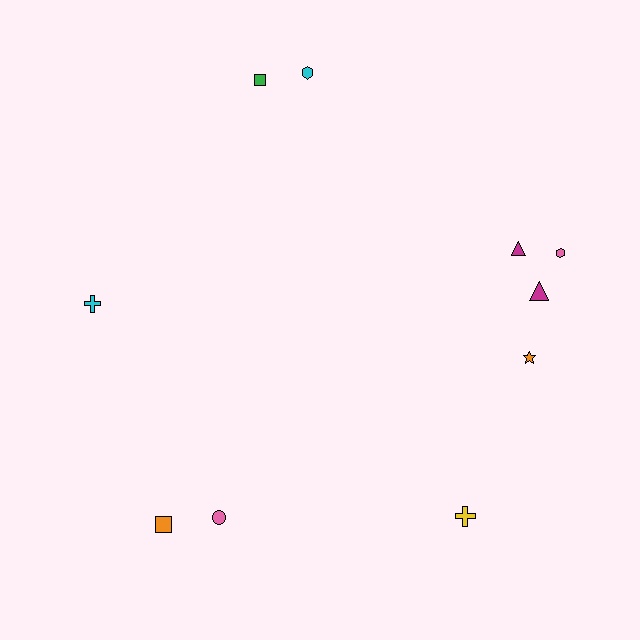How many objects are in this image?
There are 10 objects.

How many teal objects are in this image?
There are no teal objects.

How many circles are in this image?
There is 1 circle.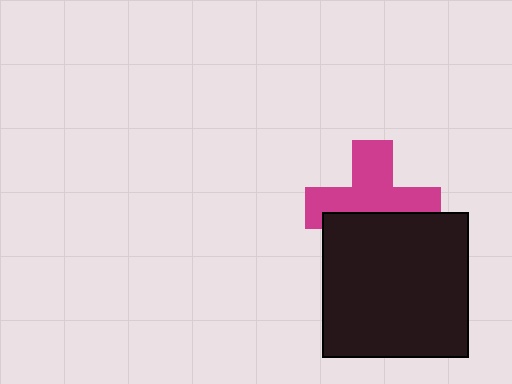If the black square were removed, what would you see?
You would see the complete magenta cross.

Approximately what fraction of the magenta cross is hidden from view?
Roughly 42% of the magenta cross is hidden behind the black square.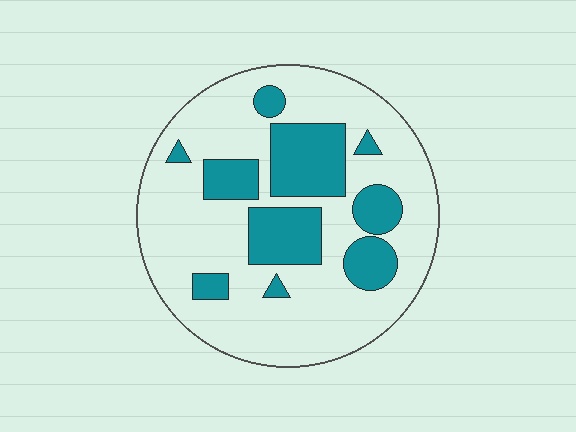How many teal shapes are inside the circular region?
10.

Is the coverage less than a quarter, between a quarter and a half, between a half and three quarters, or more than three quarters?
Between a quarter and a half.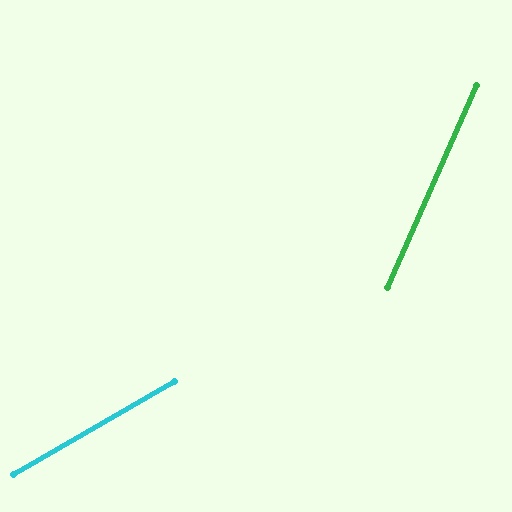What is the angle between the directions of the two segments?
Approximately 36 degrees.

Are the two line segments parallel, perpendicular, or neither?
Neither parallel nor perpendicular — they differ by about 36°.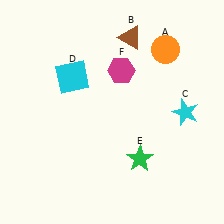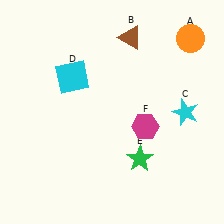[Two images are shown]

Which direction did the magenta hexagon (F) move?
The magenta hexagon (F) moved down.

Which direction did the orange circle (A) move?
The orange circle (A) moved right.